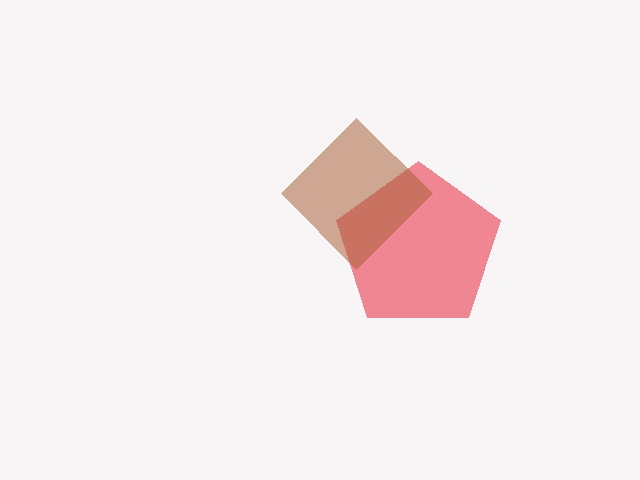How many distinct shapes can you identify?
There are 2 distinct shapes: a red pentagon, a brown diamond.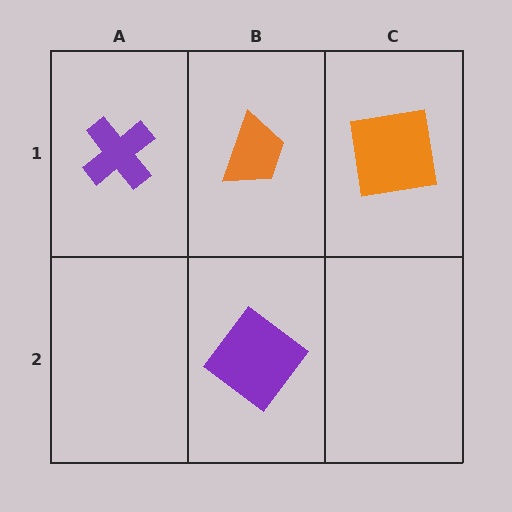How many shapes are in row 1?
3 shapes.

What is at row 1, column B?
An orange trapezoid.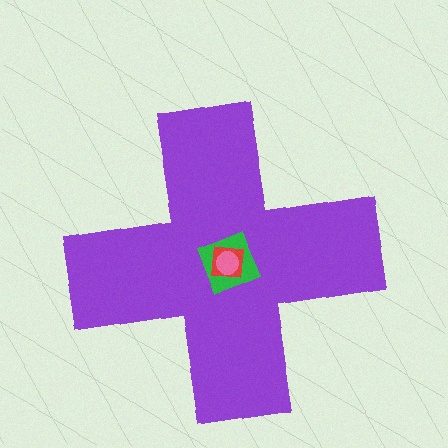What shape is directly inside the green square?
The red square.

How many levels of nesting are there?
4.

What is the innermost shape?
The pink circle.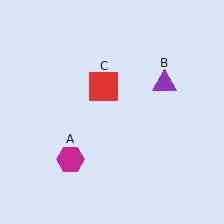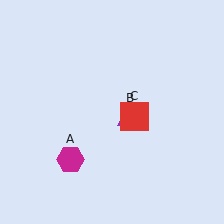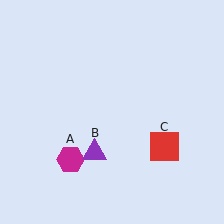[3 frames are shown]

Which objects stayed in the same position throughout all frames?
Magenta hexagon (object A) remained stationary.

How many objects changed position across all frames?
2 objects changed position: purple triangle (object B), red square (object C).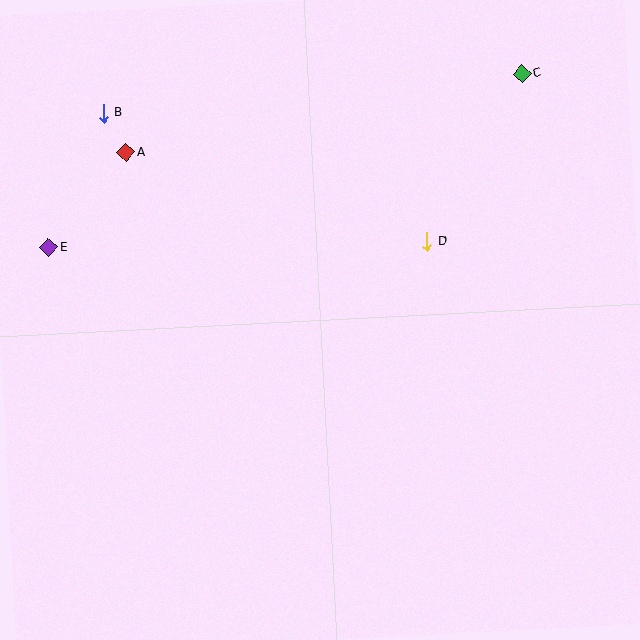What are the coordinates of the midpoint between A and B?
The midpoint between A and B is at (115, 133).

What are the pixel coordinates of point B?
Point B is at (103, 113).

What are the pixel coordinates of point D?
Point D is at (427, 241).